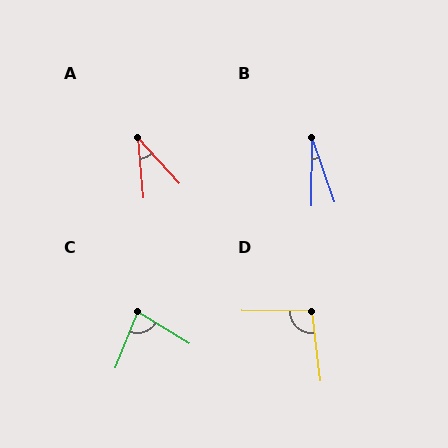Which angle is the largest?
D, at approximately 97 degrees.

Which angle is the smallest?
B, at approximately 19 degrees.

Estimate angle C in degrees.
Approximately 80 degrees.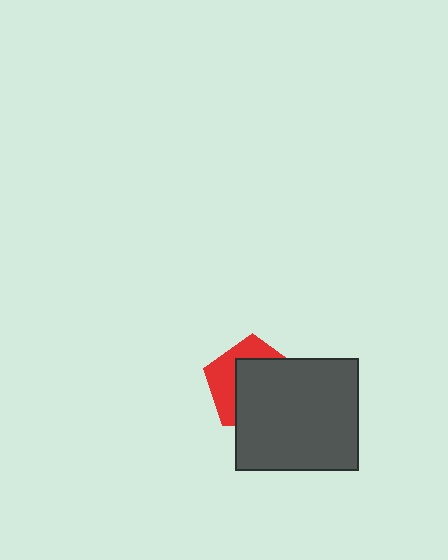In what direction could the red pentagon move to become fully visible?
The red pentagon could move toward the upper-left. That would shift it out from behind the dark gray rectangle entirely.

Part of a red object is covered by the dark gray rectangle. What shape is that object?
It is a pentagon.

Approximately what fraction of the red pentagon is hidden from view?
Roughly 62% of the red pentagon is hidden behind the dark gray rectangle.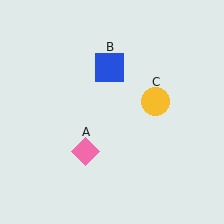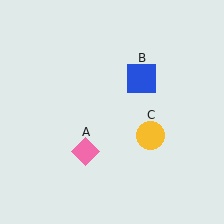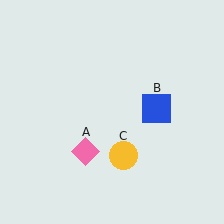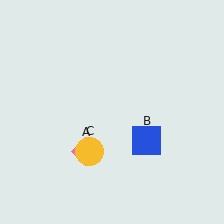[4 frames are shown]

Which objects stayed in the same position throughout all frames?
Pink diamond (object A) remained stationary.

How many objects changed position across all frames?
2 objects changed position: blue square (object B), yellow circle (object C).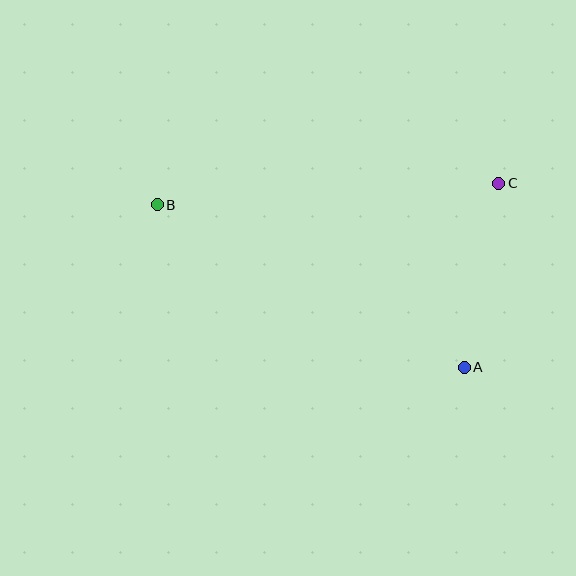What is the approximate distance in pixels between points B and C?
The distance between B and C is approximately 342 pixels.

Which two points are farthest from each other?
Points A and B are farthest from each other.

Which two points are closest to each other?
Points A and C are closest to each other.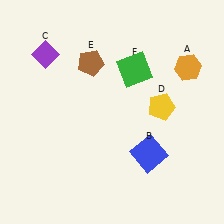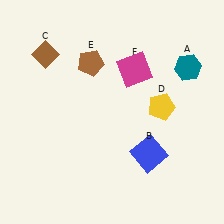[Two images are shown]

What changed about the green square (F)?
In Image 1, F is green. In Image 2, it changed to magenta.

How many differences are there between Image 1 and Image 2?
There are 3 differences between the two images.